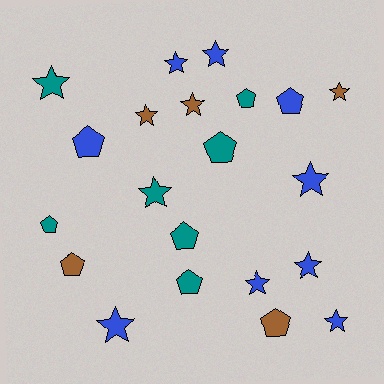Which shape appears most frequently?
Star, with 12 objects.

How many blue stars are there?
There are 7 blue stars.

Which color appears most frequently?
Blue, with 9 objects.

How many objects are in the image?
There are 21 objects.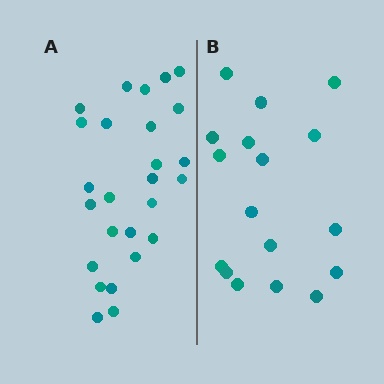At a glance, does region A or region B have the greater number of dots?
Region A (the left region) has more dots.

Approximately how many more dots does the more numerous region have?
Region A has roughly 8 or so more dots than region B.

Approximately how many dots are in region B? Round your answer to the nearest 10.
About 20 dots. (The exact count is 17, which rounds to 20.)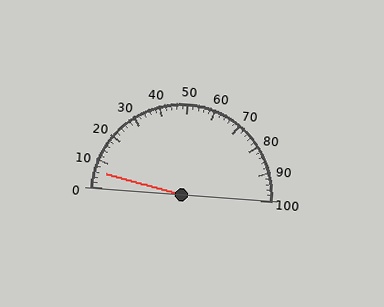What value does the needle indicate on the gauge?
The needle indicates approximately 6.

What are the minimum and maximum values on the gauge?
The gauge ranges from 0 to 100.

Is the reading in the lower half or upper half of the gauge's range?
The reading is in the lower half of the range (0 to 100).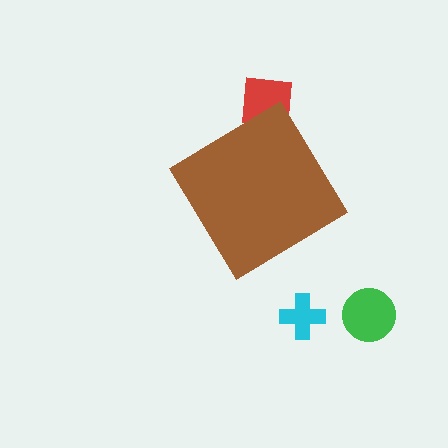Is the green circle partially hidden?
No, the green circle is fully visible.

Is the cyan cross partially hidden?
No, the cyan cross is fully visible.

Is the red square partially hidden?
Yes, the red square is partially hidden behind the brown diamond.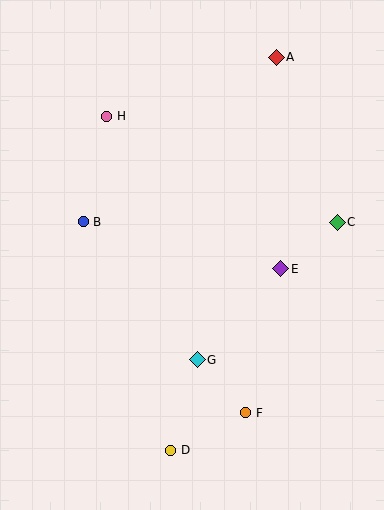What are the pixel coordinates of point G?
Point G is at (197, 360).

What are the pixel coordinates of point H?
Point H is at (107, 116).